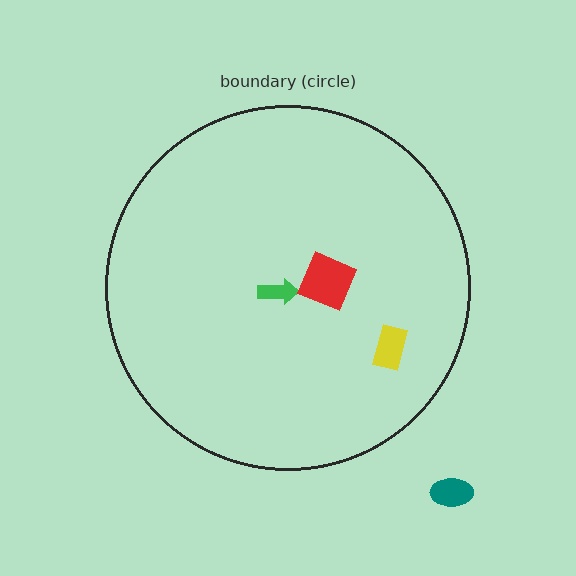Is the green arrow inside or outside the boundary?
Inside.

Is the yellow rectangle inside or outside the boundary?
Inside.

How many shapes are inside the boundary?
3 inside, 1 outside.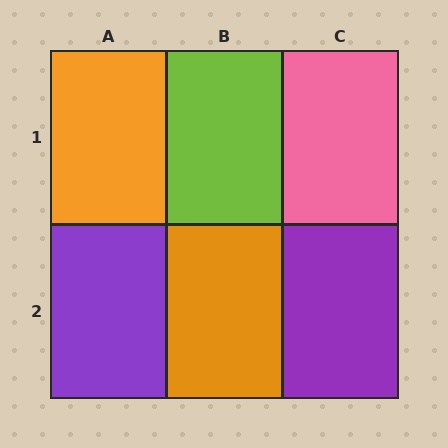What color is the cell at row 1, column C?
Pink.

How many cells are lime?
1 cell is lime.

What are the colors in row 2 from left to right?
Purple, orange, purple.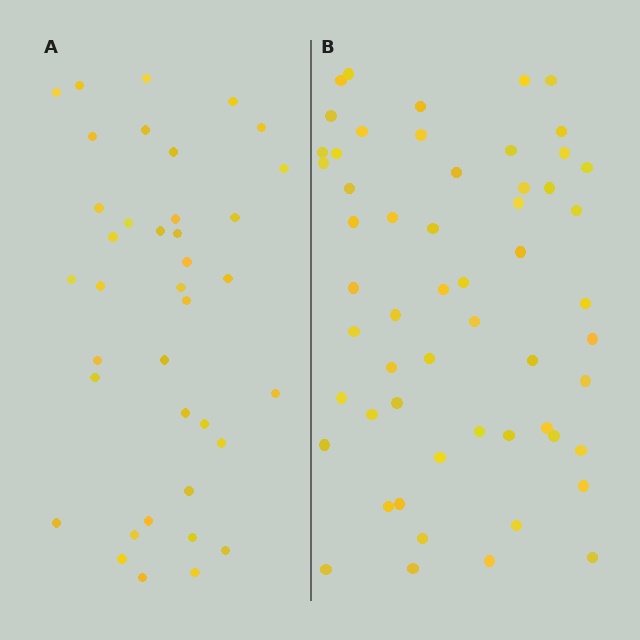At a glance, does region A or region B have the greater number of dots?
Region B (the right region) has more dots.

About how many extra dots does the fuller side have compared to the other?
Region B has approximately 20 more dots than region A.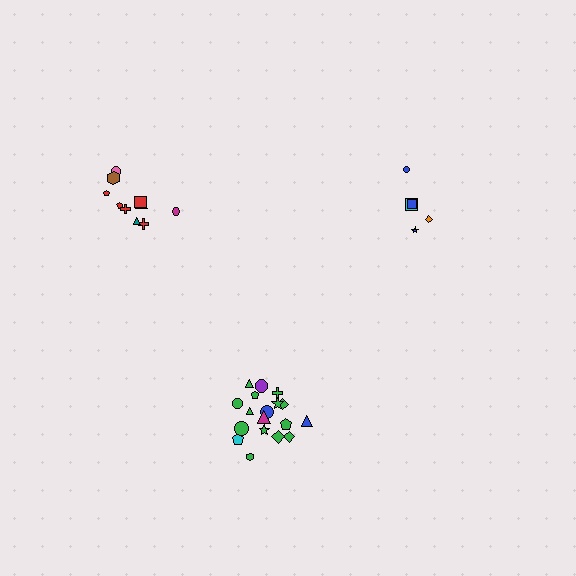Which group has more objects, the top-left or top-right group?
The top-left group.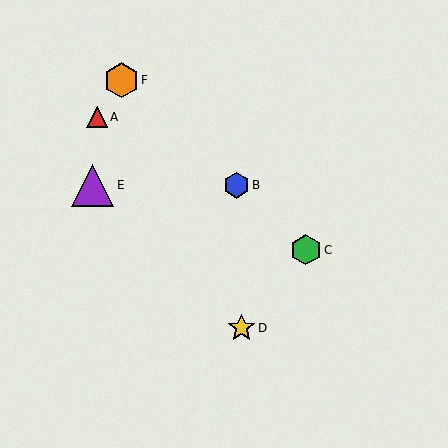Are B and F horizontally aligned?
No, B is at y≈185 and F is at y≈80.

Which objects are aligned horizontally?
Objects B, E are aligned horizontally.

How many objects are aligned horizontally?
2 objects (B, E) are aligned horizontally.